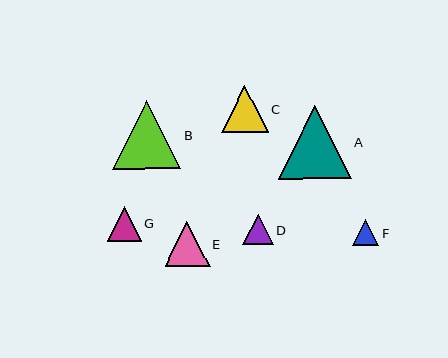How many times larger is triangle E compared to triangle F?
Triangle E is approximately 1.7 times the size of triangle F.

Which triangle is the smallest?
Triangle F is the smallest with a size of approximately 27 pixels.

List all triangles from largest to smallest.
From largest to smallest: A, B, C, E, G, D, F.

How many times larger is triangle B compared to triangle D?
Triangle B is approximately 2.3 times the size of triangle D.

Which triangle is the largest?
Triangle A is the largest with a size of approximately 73 pixels.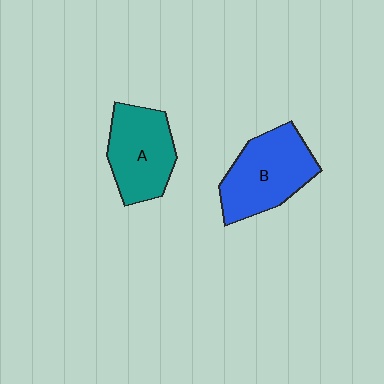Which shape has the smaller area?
Shape A (teal).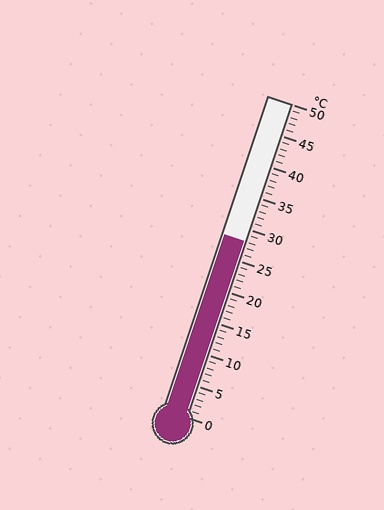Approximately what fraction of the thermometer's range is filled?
The thermometer is filled to approximately 55% of its range.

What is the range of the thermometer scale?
The thermometer scale ranges from 0°C to 50°C.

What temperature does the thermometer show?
The thermometer shows approximately 28°C.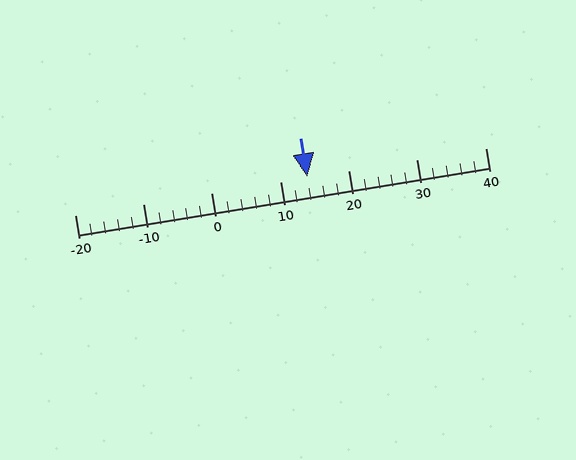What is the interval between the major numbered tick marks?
The major tick marks are spaced 10 units apart.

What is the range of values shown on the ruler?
The ruler shows values from -20 to 40.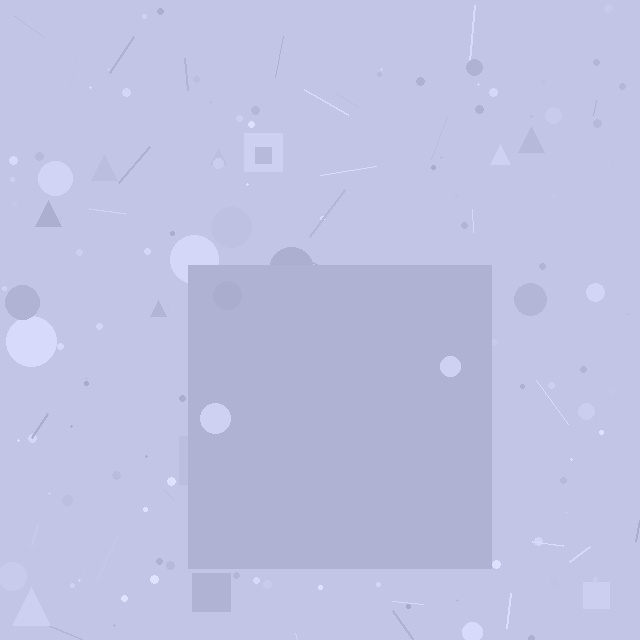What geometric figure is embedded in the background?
A square is embedded in the background.